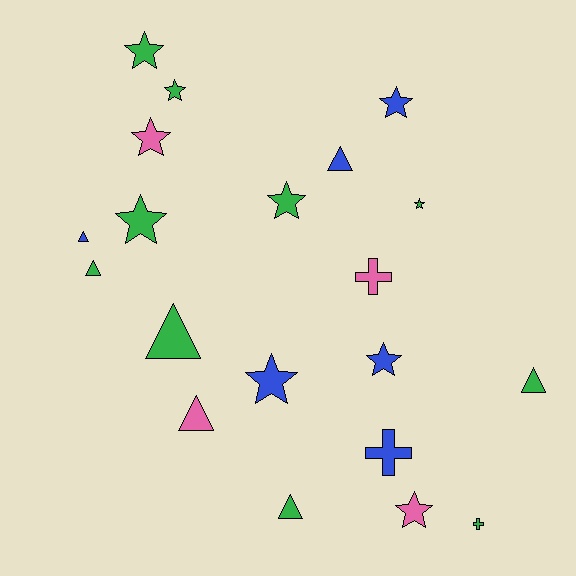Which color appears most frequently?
Green, with 10 objects.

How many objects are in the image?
There are 20 objects.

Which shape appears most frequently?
Star, with 10 objects.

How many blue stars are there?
There are 3 blue stars.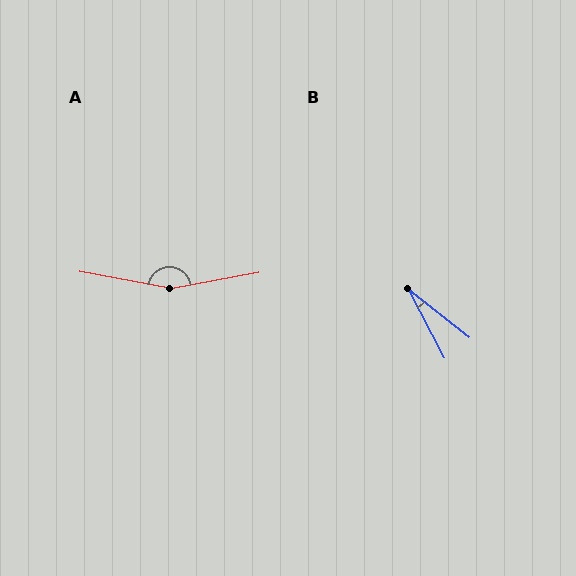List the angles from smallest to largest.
B (24°), A (159°).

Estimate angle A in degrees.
Approximately 159 degrees.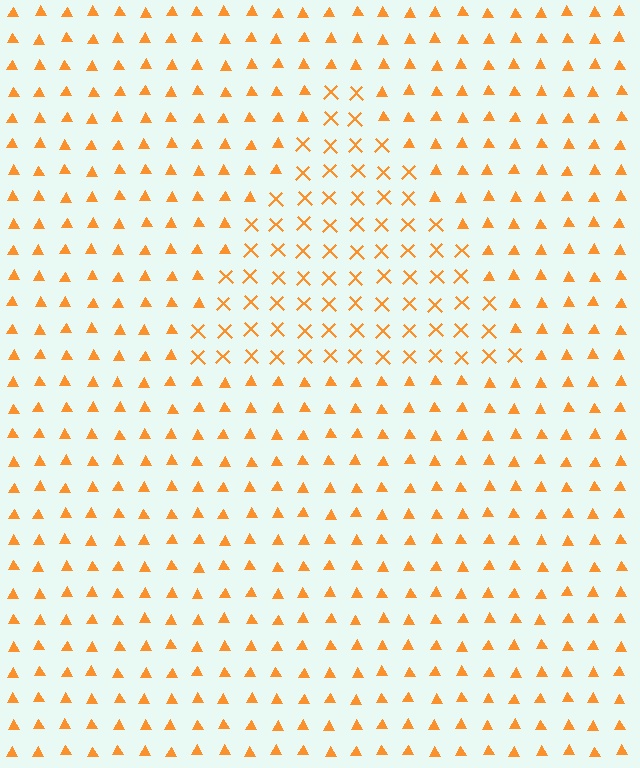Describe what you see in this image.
The image is filled with small orange elements arranged in a uniform grid. A triangle-shaped region contains X marks, while the surrounding area contains triangles. The boundary is defined purely by the change in element shape.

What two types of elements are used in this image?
The image uses X marks inside the triangle region and triangles outside it.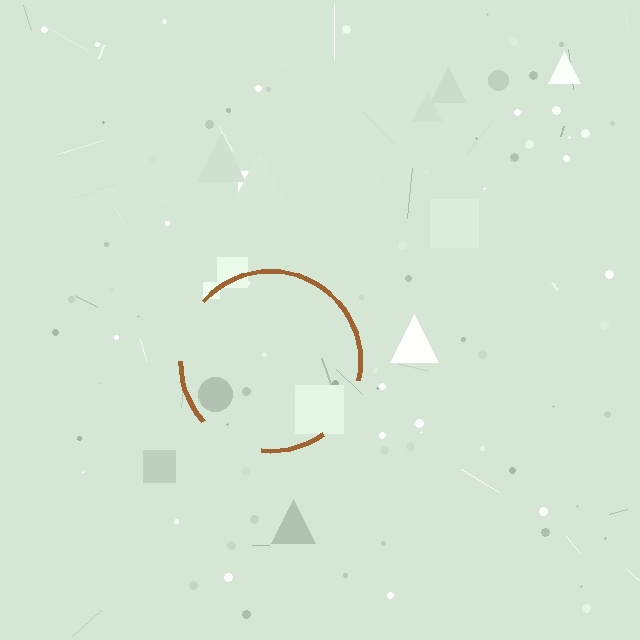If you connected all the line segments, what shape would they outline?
They would outline a circle.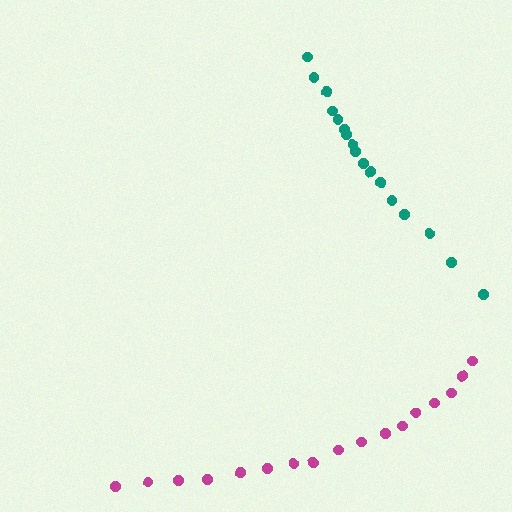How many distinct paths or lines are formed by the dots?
There are 2 distinct paths.